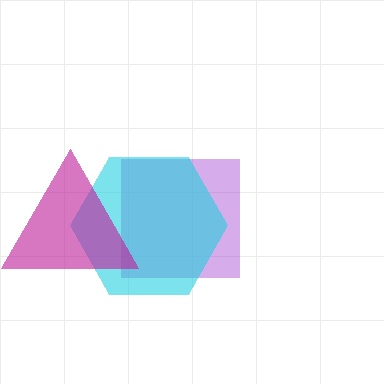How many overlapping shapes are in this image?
There are 3 overlapping shapes in the image.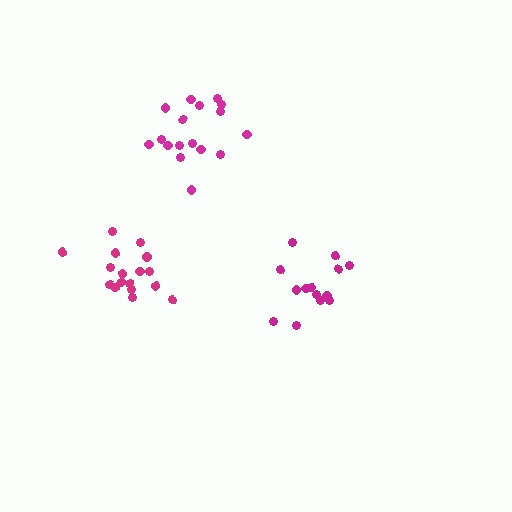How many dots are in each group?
Group 1: 14 dots, Group 2: 17 dots, Group 3: 17 dots (48 total).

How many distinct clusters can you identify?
There are 3 distinct clusters.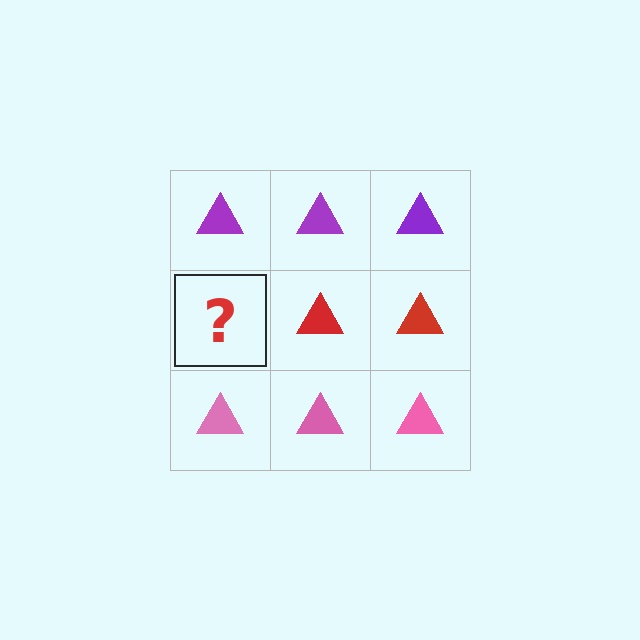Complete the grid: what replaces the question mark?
The question mark should be replaced with a red triangle.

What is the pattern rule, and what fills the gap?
The rule is that each row has a consistent color. The gap should be filled with a red triangle.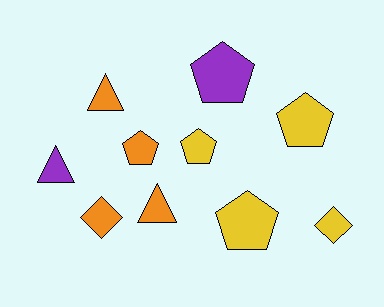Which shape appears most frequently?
Pentagon, with 5 objects.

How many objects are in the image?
There are 10 objects.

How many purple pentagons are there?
There is 1 purple pentagon.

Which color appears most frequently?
Yellow, with 4 objects.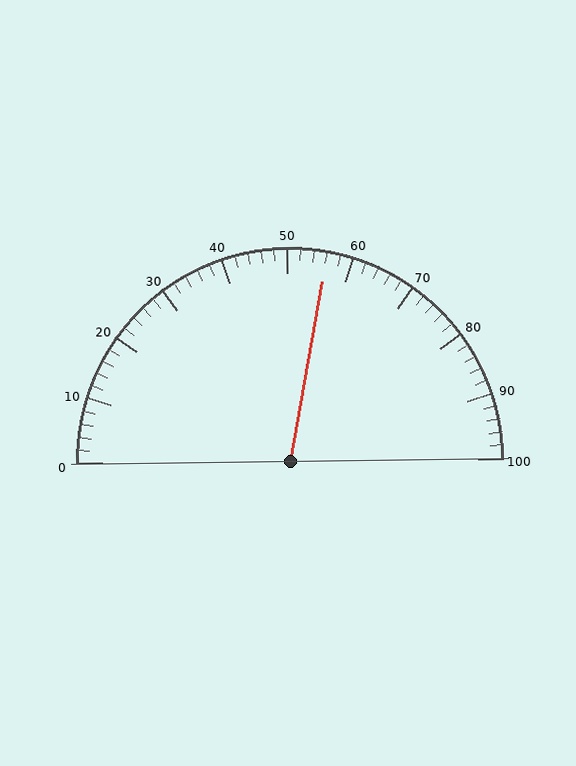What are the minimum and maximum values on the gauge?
The gauge ranges from 0 to 100.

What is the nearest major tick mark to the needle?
The nearest major tick mark is 60.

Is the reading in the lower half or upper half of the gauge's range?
The reading is in the upper half of the range (0 to 100).